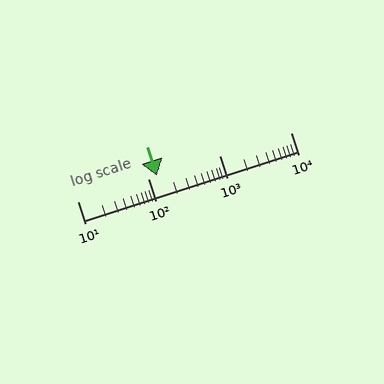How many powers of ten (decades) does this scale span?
The scale spans 3 decades, from 10 to 10000.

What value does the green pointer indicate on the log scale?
The pointer indicates approximately 130.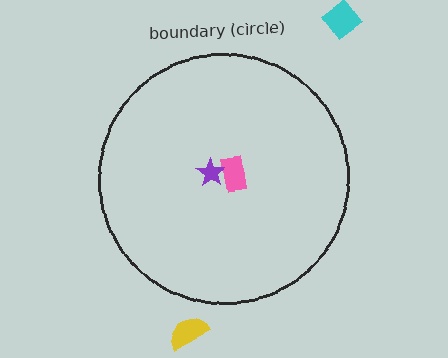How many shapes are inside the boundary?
2 inside, 2 outside.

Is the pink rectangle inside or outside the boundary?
Inside.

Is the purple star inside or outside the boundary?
Inside.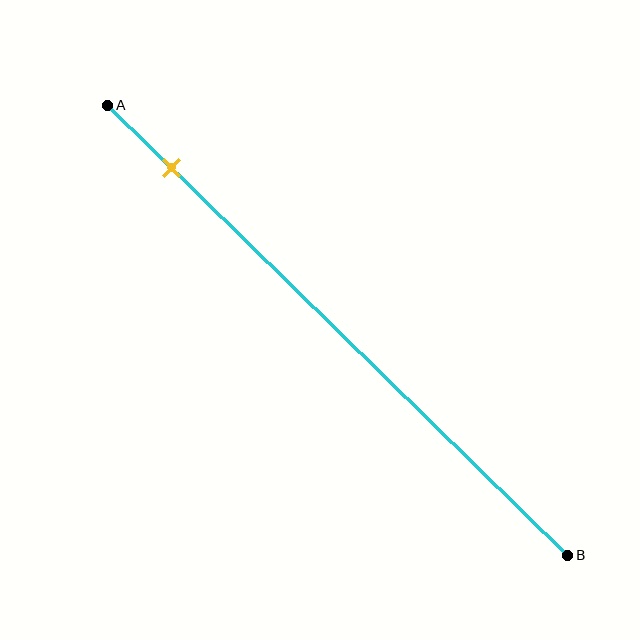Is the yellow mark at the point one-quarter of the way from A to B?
No, the mark is at about 15% from A, not at the 25% one-quarter point.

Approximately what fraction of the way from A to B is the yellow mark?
The yellow mark is approximately 15% of the way from A to B.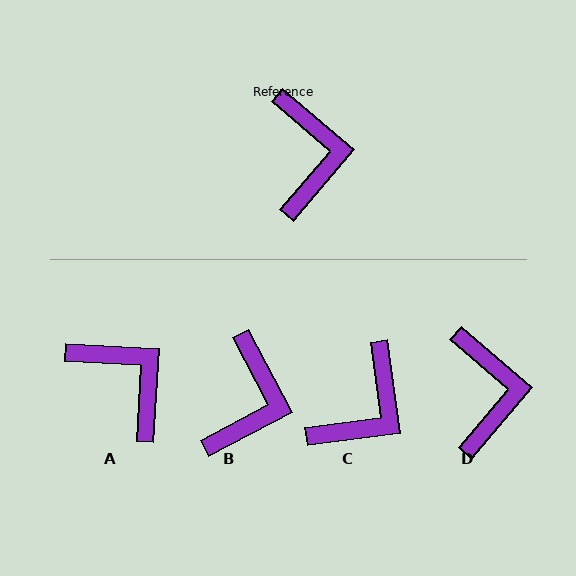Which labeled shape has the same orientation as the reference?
D.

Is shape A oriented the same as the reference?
No, it is off by about 37 degrees.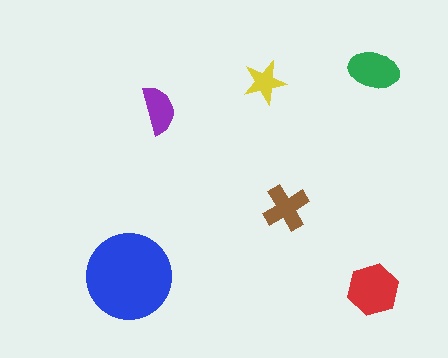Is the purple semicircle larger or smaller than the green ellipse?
Smaller.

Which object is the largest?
The blue circle.